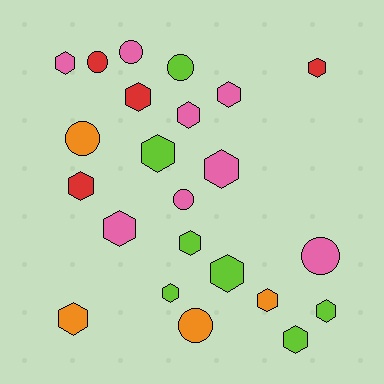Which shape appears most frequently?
Hexagon, with 16 objects.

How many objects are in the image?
There are 23 objects.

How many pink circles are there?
There are 3 pink circles.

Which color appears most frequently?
Pink, with 8 objects.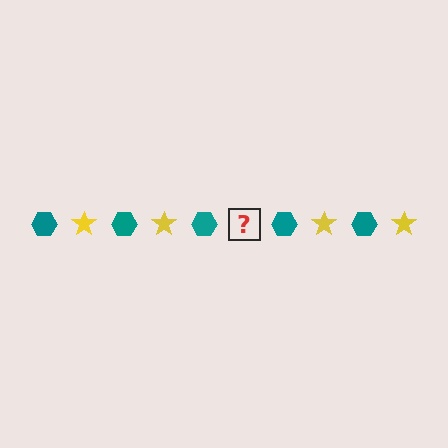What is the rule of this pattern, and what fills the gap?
The rule is that the pattern alternates between teal hexagon and yellow star. The gap should be filled with a yellow star.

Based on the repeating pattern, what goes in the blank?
The blank should be a yellow star.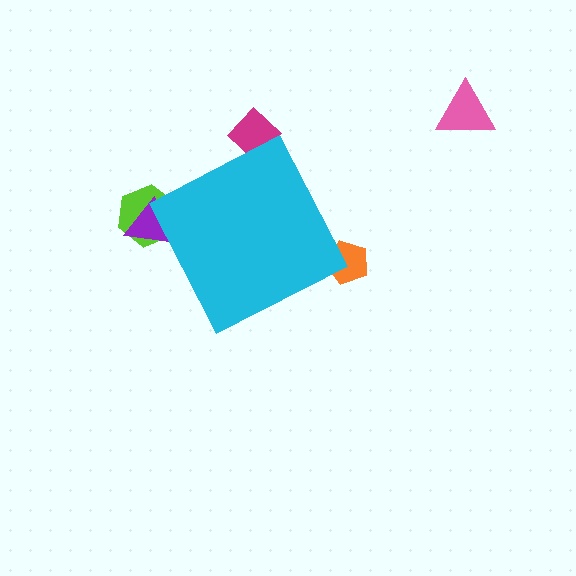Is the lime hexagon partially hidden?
Yes, the lime hexagon is partially hidden behind the cyan diamond.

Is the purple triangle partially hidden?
Yes, the purple triangle is partially hidden behind the cyan diamond.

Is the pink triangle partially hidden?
No, the pink triangle is fully visible.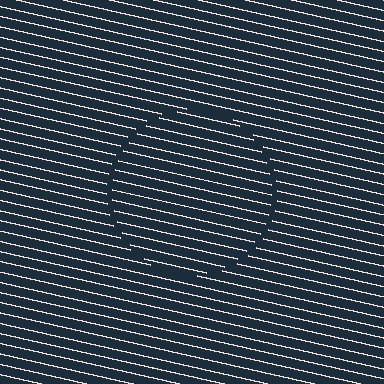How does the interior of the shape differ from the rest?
The interior of the shape contains the same grating, shifted by half a period — the contour is defined by the phase discontinuity where line-ends from the inner and outer gratings abut.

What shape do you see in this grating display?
An illusory circle. The interior of the shape contains the same grating, shifted by half a period — the contour is defined by the phase discontinuity where line-ends from the inner and outer gratings abut.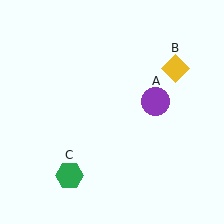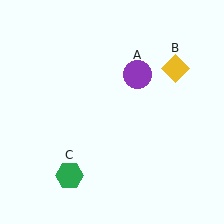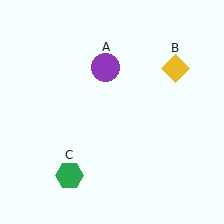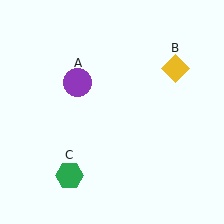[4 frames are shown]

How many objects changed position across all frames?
1 object changed position: purple circle (object A).